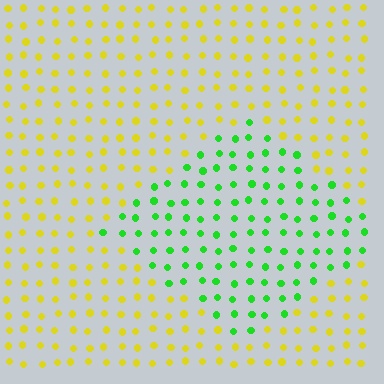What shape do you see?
I see a diamond.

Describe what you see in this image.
The image is filled with small yellow elements in a uniform arrangement. A diamond-shaped region is visible where the elements are tinted to a slightly different hue, forming a subtle color boundary.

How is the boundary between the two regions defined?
The boundary is defined purely by a slight shift in hue (about 64 degrees). Spacing, size, and orientation are identical on both sides.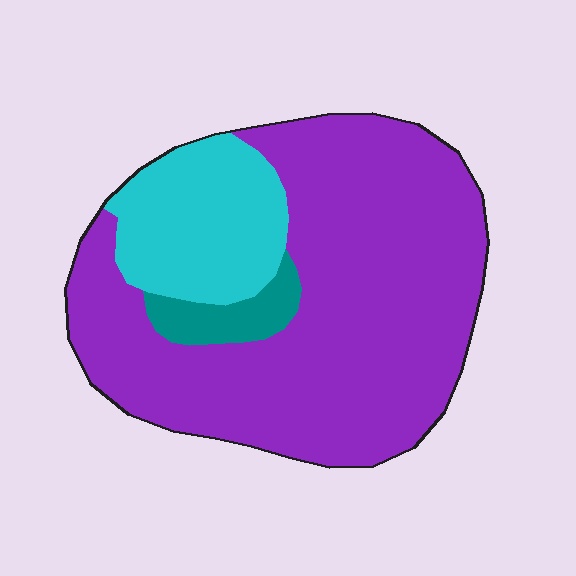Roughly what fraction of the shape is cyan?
Cyan takes up about one fifth (1/5) of the shape.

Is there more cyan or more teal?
Cyan.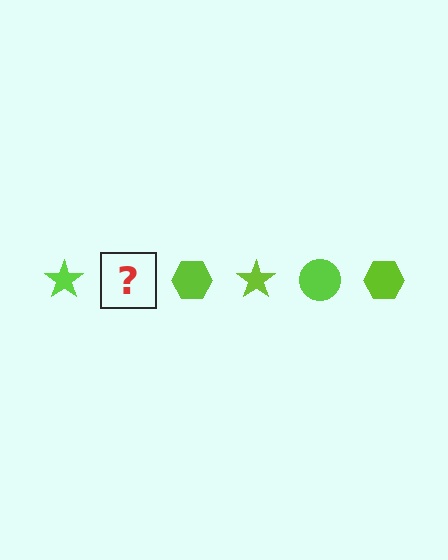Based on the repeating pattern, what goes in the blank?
The blank should be a lime circle.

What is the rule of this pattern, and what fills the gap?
The rule is that the pattern cycles through star, circle, hexagon shapes in lime. The gap should be filled with a lime circle.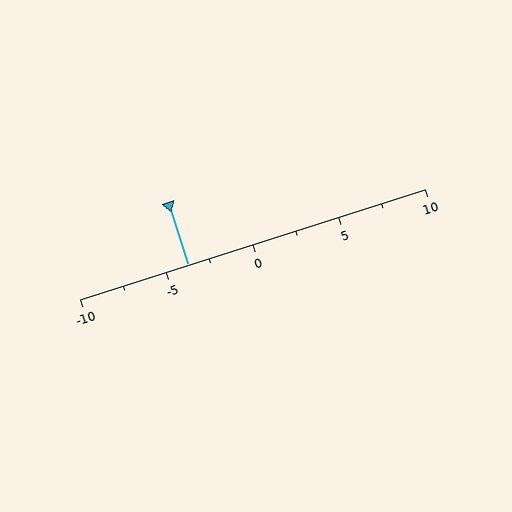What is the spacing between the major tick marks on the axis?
The major ticks are spaced 5 apart.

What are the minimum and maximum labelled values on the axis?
The axis runs from -10 to 10.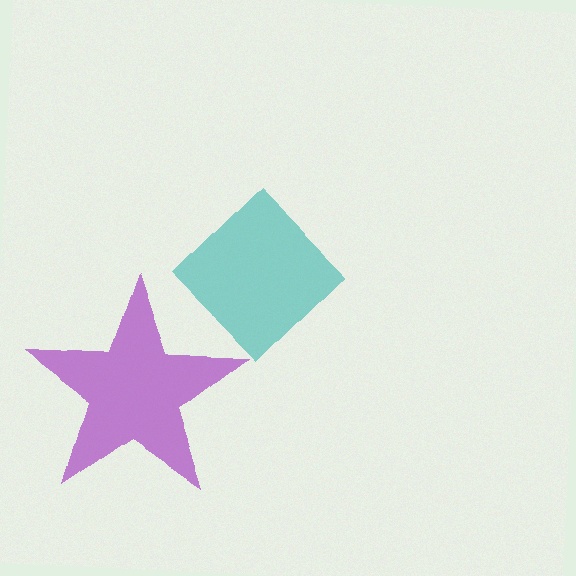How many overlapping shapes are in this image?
There are 2 overlapping shapes in the image.